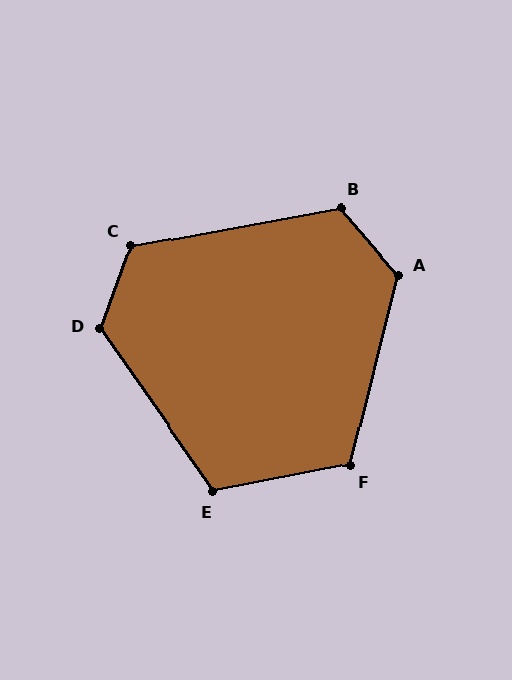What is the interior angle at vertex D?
Approximately 124 degrees (obtuse).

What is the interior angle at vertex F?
Approximately 115 degrees (obtuse).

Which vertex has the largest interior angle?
A, at approximately 125 degrees.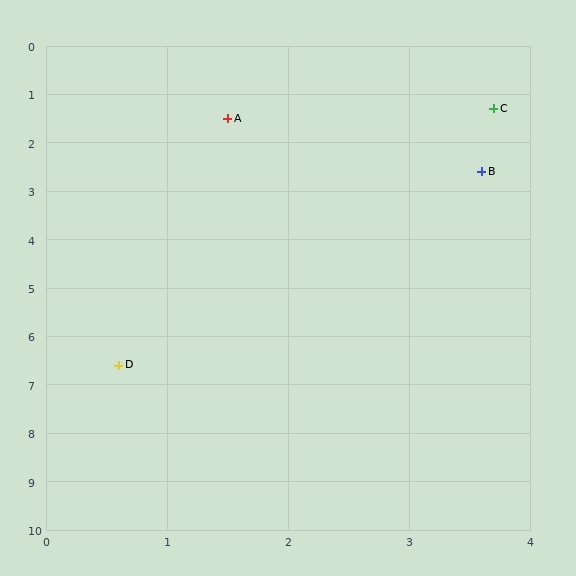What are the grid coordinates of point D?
Point D is at approximately (0.6, 6.6).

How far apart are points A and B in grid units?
Points A and B are about 2.4 grid units apart.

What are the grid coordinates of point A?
Point A is at approximately (1.5, 1.5).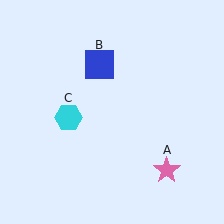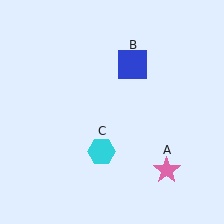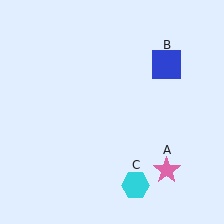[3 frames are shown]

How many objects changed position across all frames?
2 objects changed position: blue square (object B), cyan hexagon (object C).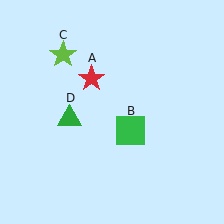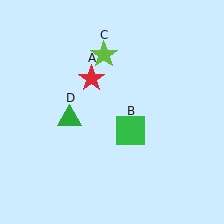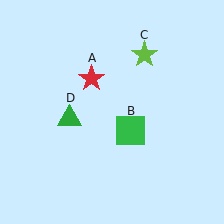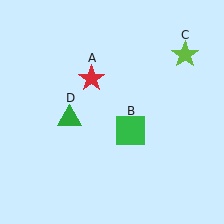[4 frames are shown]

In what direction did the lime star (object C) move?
The lime star (object C) moved right.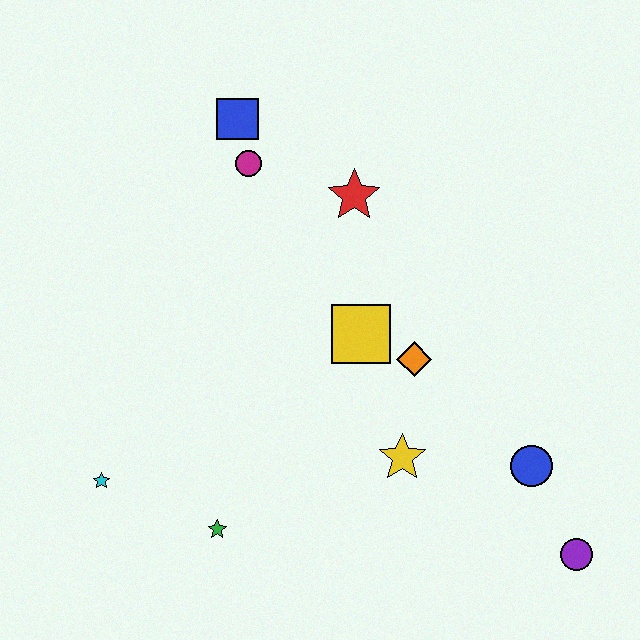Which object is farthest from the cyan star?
The purple circle is farthest from the cyan star.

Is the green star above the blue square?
No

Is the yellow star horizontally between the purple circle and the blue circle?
No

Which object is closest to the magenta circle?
The blue square is closest to the magenta circle.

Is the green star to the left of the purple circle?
Yes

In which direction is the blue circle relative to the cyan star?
The blue circle is to the right of the cyan star.